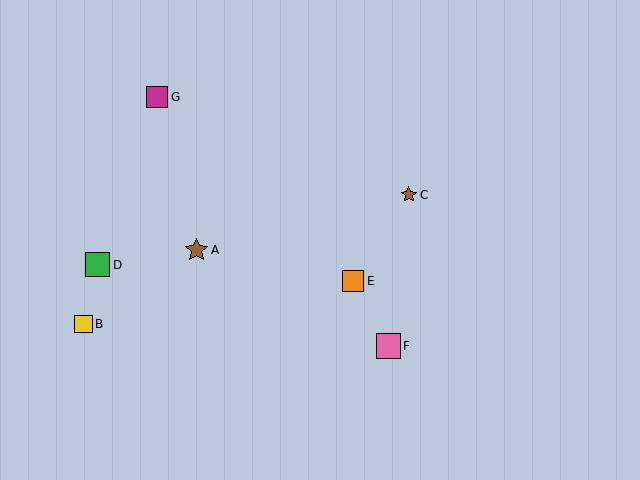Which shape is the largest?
The pink square (labeled F) is the largest.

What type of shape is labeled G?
Shape G is a magenta square.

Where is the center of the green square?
The center of the green square is at (97, 265).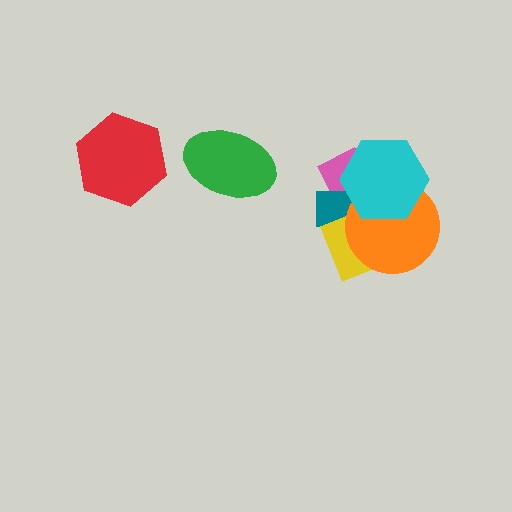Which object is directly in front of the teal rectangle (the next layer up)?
The yellow diamond is directly in front of the teal rectangle.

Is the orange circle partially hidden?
Yes, it is partially covered by another shape.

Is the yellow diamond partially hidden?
Yes, it is partially covered by another shape.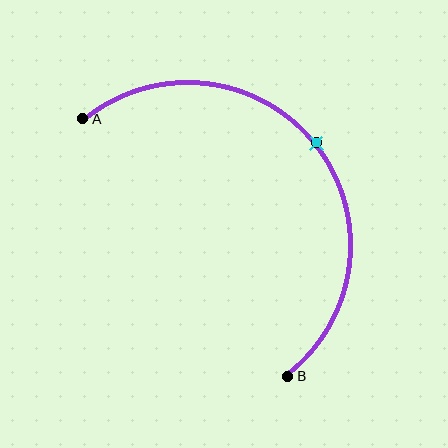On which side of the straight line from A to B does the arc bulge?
The arc bulges above and to the right of the straight line connecting A and B.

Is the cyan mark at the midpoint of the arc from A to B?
Yes. The cyan mark lies on the arc at equal arc-length from both A and B — it is the arc midpoint.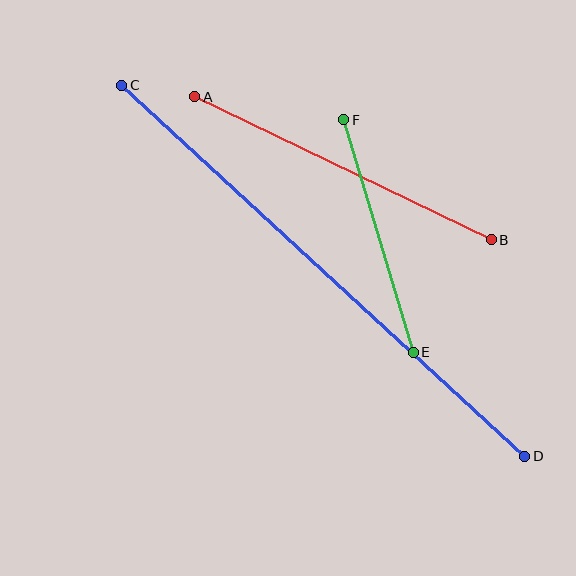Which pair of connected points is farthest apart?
Points C and D are farthest apart.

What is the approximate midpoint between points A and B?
The midpoint is at approximately (343, 168) pixels.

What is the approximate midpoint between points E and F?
The midpoint is at approximately (378, 236) pixels.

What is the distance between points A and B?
The distance is approximately 329 pixels.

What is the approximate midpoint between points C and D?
The midpoint is at approximately (323, 271) pixels.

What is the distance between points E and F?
The distance is approximately 243 pixels.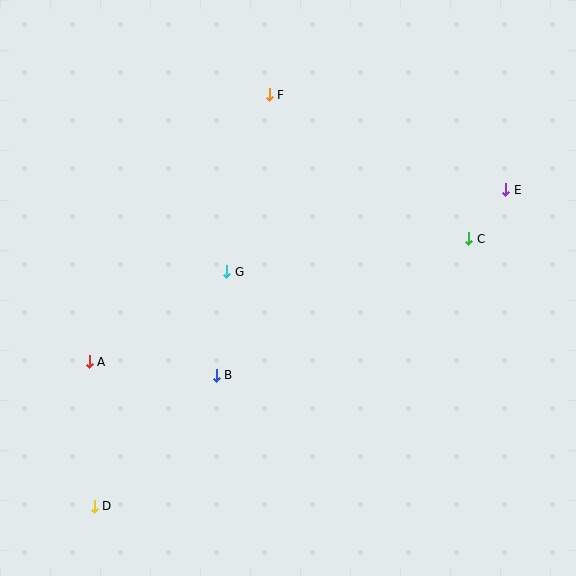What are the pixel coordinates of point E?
Point E is at (506, 190).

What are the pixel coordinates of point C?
Point C is at (469, 239).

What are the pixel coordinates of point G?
Point G is at (227, 272).